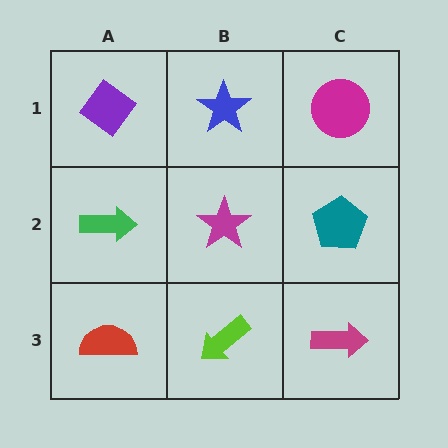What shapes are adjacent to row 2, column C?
A magenta circle (row 1, column C), a magenta arrow (row 3, column C), a magenta star (row 2, column B).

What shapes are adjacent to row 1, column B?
A magenta star (row 2, column B), a purple diamond (row 1, column A), a magenta circle (row 1, column C).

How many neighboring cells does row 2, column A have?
3.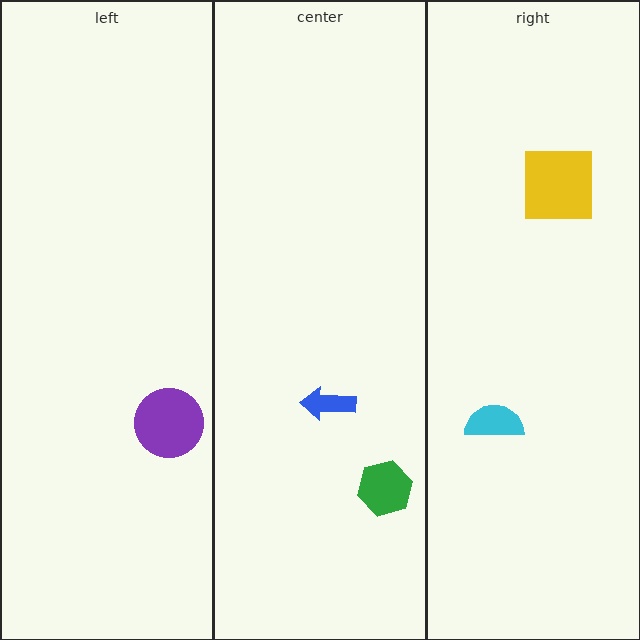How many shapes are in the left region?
1.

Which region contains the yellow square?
The right region.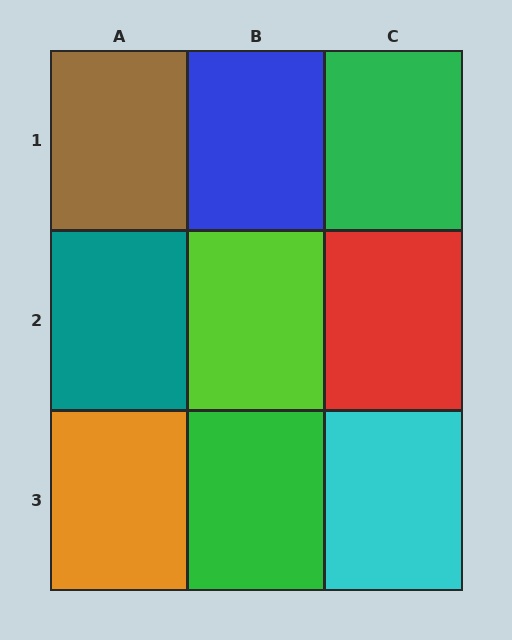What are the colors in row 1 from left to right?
Brown, blue, green.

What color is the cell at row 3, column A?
Orange.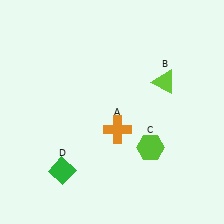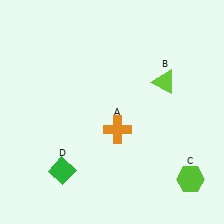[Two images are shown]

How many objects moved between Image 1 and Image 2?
1 object moved between the two images.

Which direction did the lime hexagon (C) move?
The lime hexagon (C) moved right.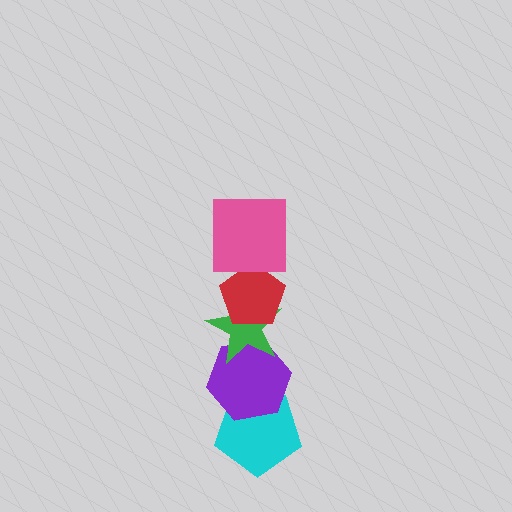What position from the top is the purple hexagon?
The purple hexagon is 4th from the top.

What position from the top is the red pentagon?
The red pentagon is 2nd from the top.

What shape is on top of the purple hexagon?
The green star is on top of the purple hexagon.